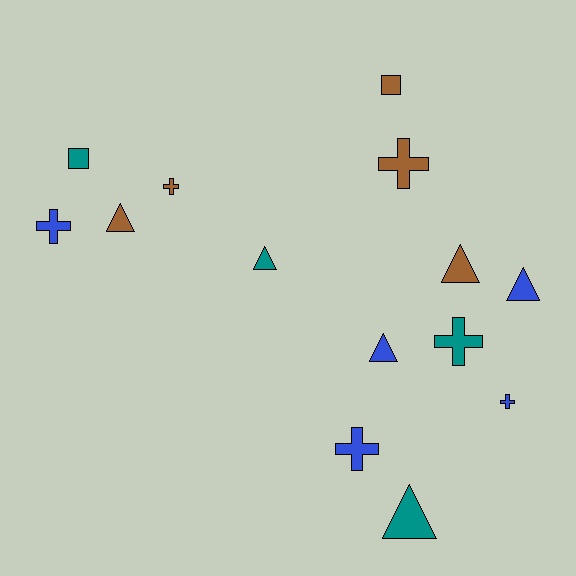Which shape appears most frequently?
Triangle, with 6 objects.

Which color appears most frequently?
Blue, with 5 objects.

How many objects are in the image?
There are 14 objects.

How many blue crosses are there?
There are 3 blue crosses.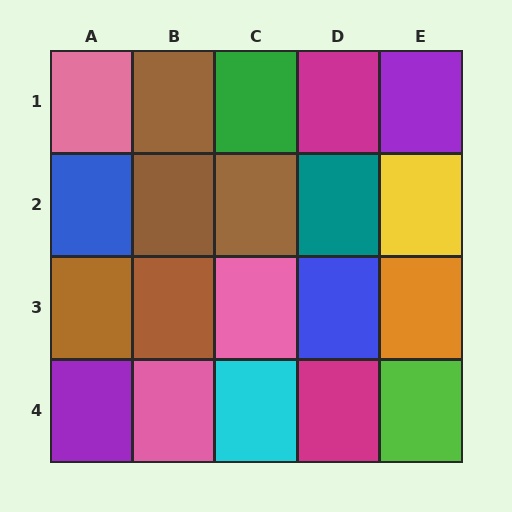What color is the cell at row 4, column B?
Pink.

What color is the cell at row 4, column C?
Cyan.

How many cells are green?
1 cell is green.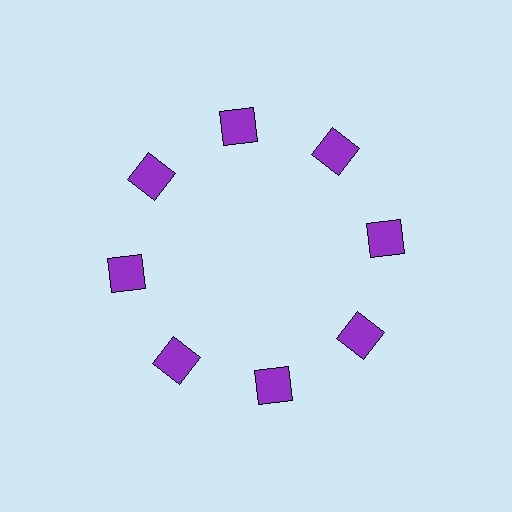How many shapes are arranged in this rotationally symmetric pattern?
There are 8 shapes, arranged in 8 groups of 1.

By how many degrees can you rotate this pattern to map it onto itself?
The pattern maps onto itself every 45 degrees of rotation.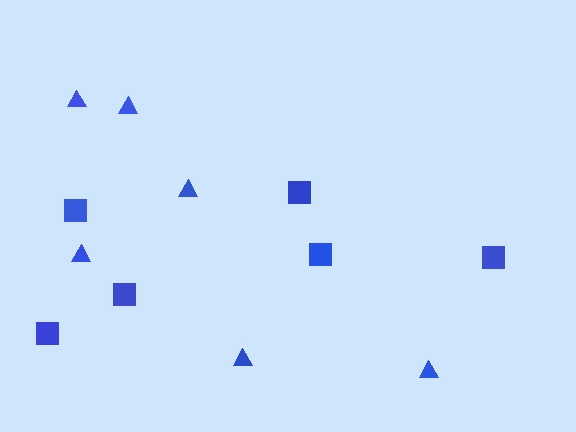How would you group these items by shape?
There are 2 groups: one group of triangles (6) and one group of squares (6).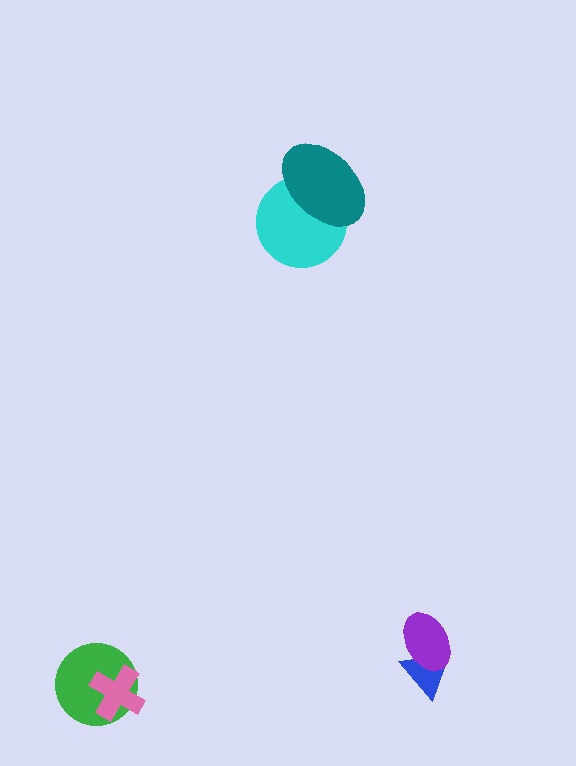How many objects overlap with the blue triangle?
1 object overlaps with the blue triangle.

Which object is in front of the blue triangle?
The purple ellipse is in front of the blue triangle.